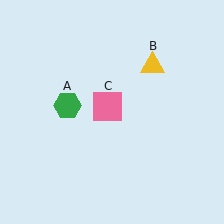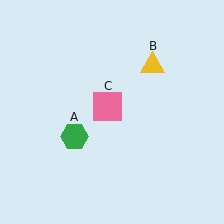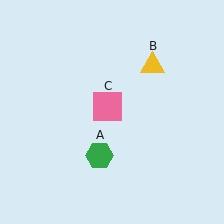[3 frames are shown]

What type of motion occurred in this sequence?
The green hexagon (object A) rotated counterclockwise around the center of the scene.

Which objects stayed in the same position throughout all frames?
Yellow triangle (object B) and pink square (object C) remained stationary.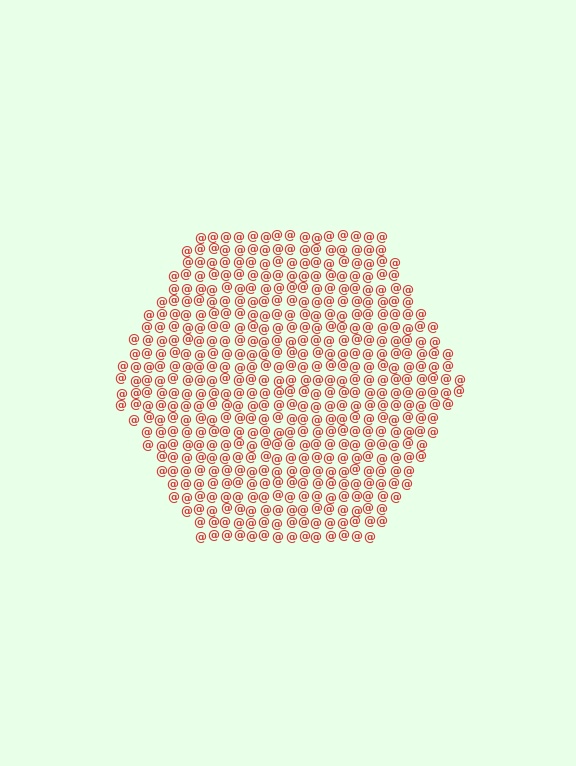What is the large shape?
The large shape is a hexagon.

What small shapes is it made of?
It is made of small at signs.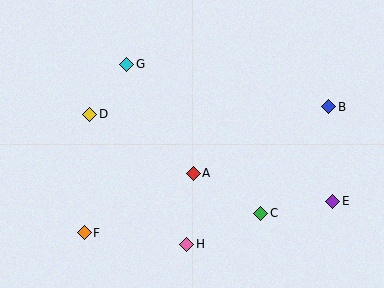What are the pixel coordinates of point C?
Point C is at (261, 213).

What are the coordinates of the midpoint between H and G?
The midpoint between H and G is at (157, 154).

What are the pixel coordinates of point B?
Point B is at (329, 107).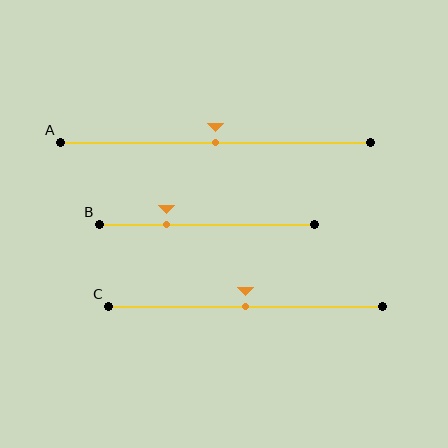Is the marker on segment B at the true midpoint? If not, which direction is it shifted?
No, the marker on segment B is shifted to the left by about 19% of the segment length.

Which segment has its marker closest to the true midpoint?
Segment A has its marker closest to the true midpoint.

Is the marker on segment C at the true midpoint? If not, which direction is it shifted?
Yes, the marker on segment C is at the true midpoint.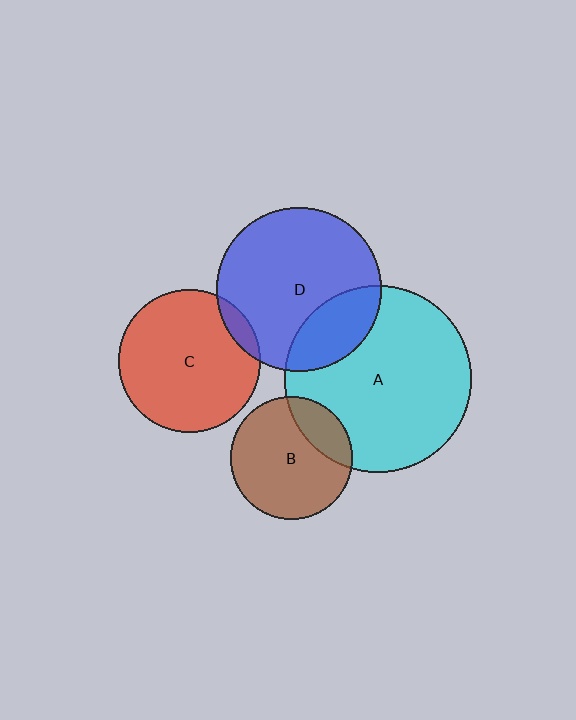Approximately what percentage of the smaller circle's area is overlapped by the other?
Approximately 10%.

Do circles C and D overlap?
Yes.